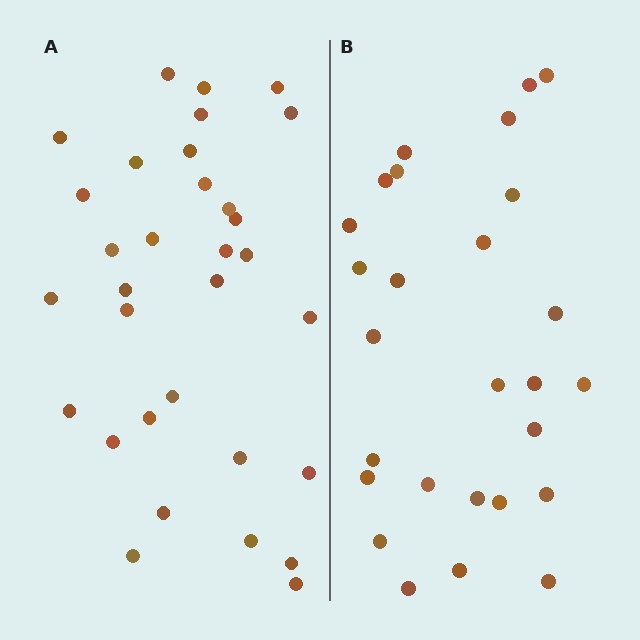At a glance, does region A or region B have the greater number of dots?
Region A (the left region) has more dots.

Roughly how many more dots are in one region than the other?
Region A has about 5 more dots than region B.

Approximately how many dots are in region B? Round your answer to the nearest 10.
About 30 dots. (The exact count is 27, which rounds to 30.)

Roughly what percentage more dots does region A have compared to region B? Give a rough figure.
About 20% more.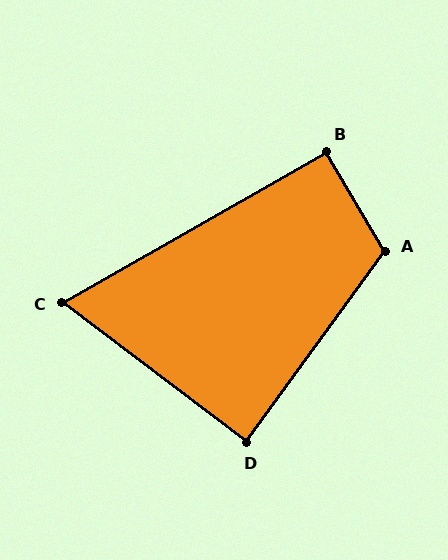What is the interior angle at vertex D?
Approximately 89 degrees (approximately right).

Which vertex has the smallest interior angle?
C, at approximately 67 degrees.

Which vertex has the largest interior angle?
A, at approximately 113 degrees.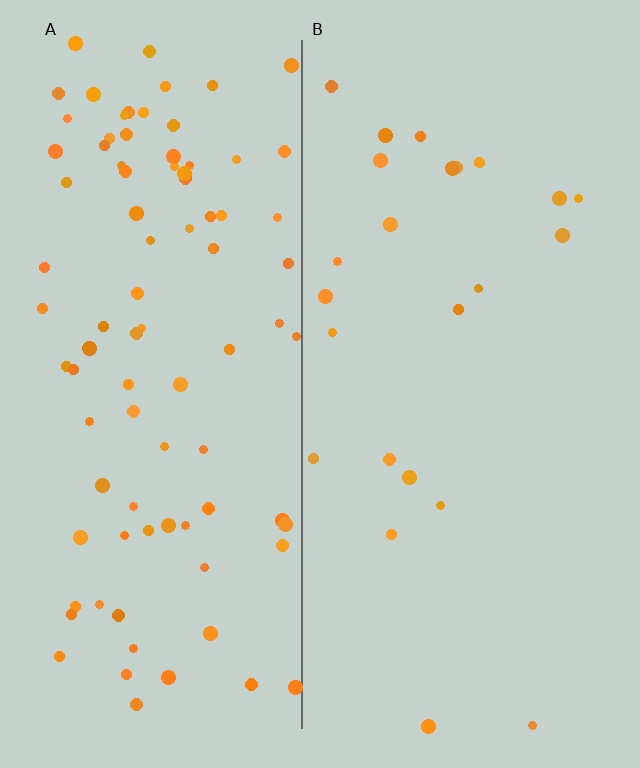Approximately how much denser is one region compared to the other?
Approximately 3.8× — region A over region B.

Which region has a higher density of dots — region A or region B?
A (the left).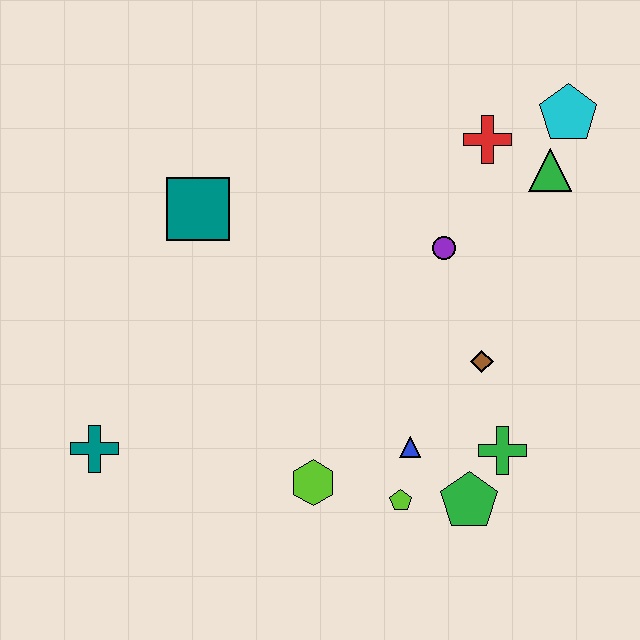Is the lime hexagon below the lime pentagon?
No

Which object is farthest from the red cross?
The teal cross is farthest from the red cross.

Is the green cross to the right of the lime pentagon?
Yes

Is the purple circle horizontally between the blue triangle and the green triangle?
Yes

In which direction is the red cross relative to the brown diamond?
The red cross is above the brown diamond.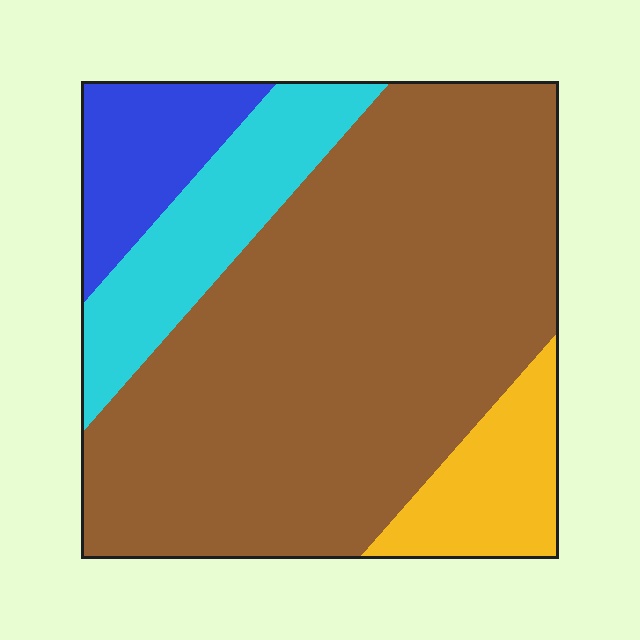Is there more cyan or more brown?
Brown.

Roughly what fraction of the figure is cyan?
Cyan covers roughly 15% of the figure.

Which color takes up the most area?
Brown, at roughly 65%.